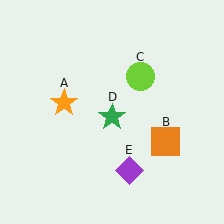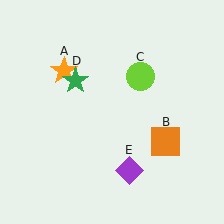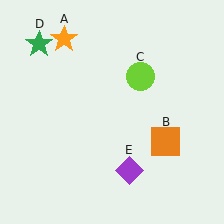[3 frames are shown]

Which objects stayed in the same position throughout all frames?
Orange square (object B) and lime circle (object C) and purple diamond (object E) remained stationary.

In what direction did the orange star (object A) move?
The orange star (object A) moved up.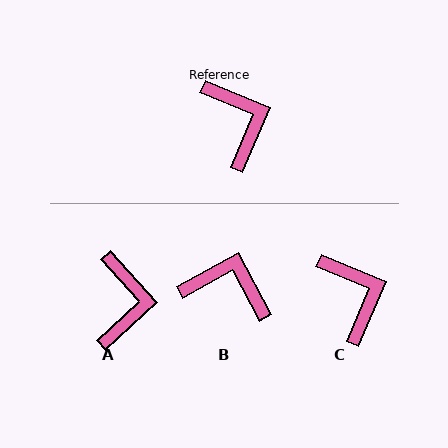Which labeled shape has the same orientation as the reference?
C.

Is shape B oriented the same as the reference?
No, it is off by about 51 degrees.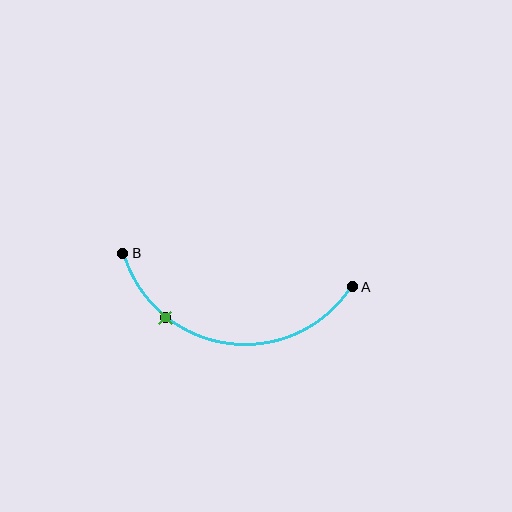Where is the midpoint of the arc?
The arc midpoint is the point on the curve farthest from the straight line joining A and B. It sits below that line.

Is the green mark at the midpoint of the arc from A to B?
No. The green mark lies on the arc but is closer to endpoint B. The arc midpoint would be at the point on the curve equidistant along the arc from both A and B.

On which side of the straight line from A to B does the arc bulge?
The arc bulges below the straight line connecting A and B.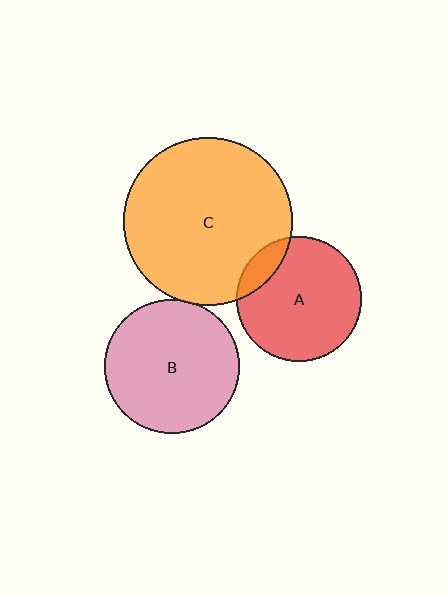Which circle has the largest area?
Circle C (orange).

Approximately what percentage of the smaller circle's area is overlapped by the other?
Approximately 15%.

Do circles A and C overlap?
Yes.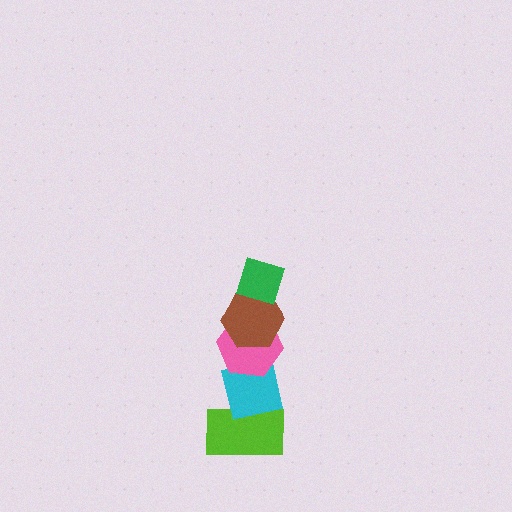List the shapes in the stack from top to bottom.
From top to bottom: the green diamond, the brown hexagon, the pink hexagon, the cyan square, the lime rectangle.